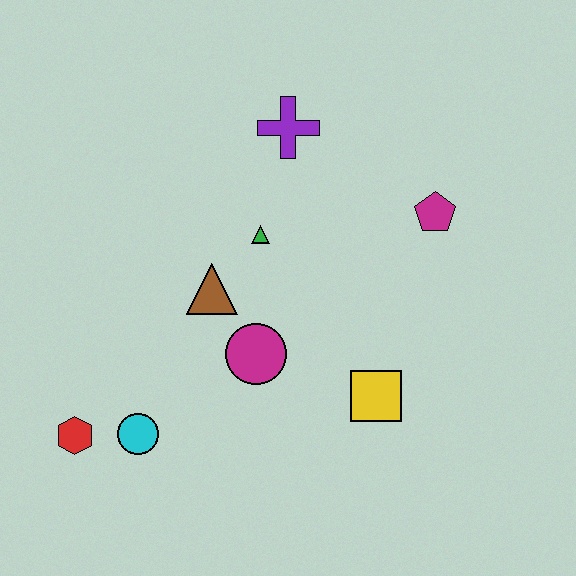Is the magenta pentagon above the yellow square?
Yes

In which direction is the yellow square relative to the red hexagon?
The yellow square is to the right of the red hexagon.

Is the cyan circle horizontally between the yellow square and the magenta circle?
No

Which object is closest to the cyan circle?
The red hexagon is closest to the cyan circle.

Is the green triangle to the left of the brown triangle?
No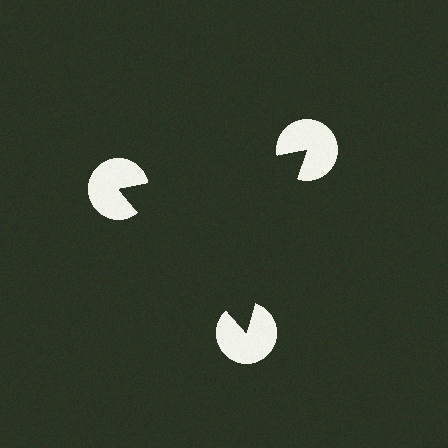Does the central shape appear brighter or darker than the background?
It typically appears slightly darker than the background, even though no actual brightness change is drawn.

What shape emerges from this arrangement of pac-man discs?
An illusory triangle — its edges are inferred from the aligned wedge cuts in the pac-man discs, not physically drawn.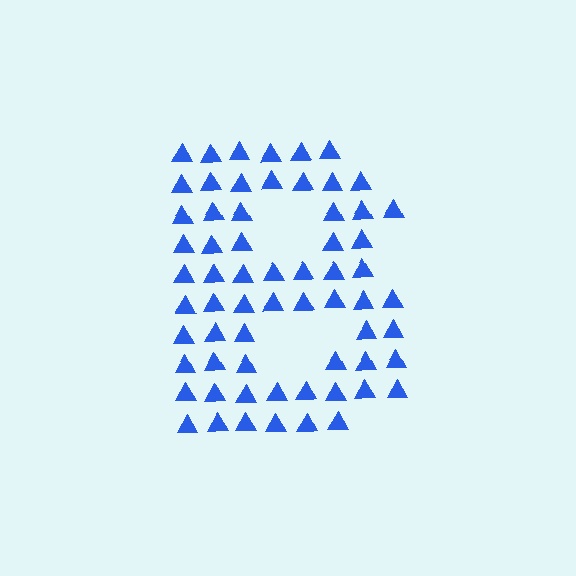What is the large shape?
The large shape is the letter B.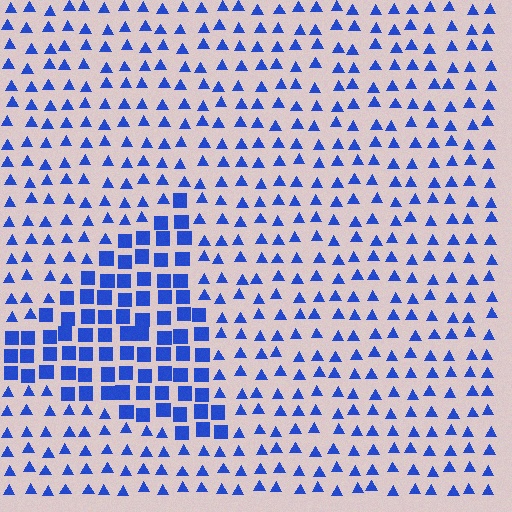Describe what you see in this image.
The image is filled with small blue elements arranged in a uniform grid. A triangle-shaped region contains squares, while the surrounding area contains triangles. The boundary is defined purely by the change in element shape.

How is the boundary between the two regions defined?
The boundary is defined by a change in element shape: squares inside vs. triangles outside. All elements share the same color and spacing.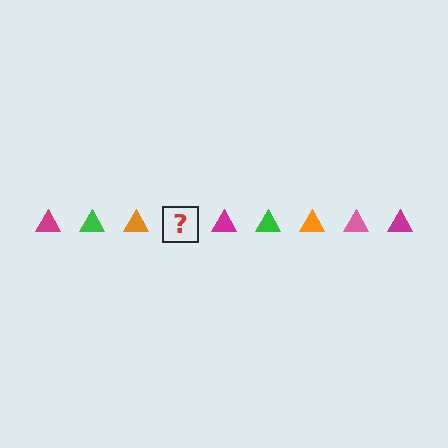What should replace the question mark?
The question mark should be replaced with a pink triangle.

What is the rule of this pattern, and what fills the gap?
The rule is that the pattern cycles through magenta, green, orange, pink triangles. The gap should be filled with a pink triangle.